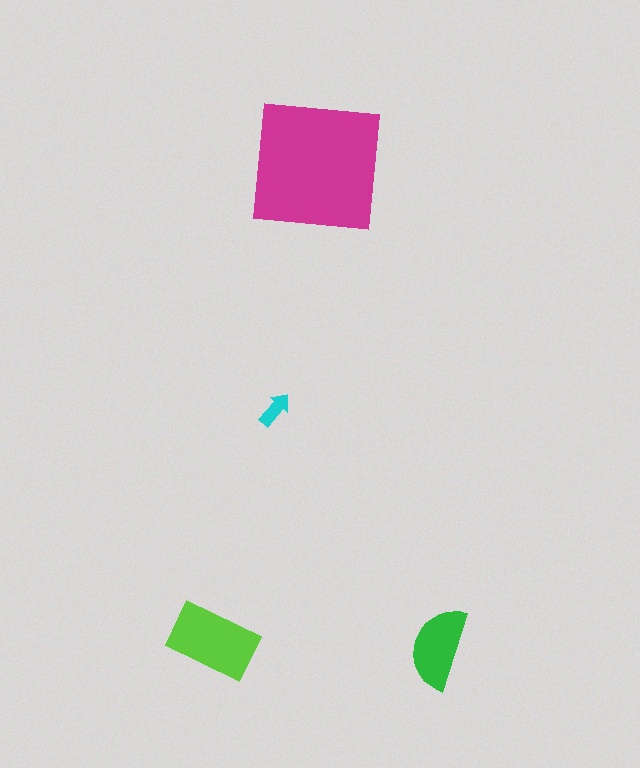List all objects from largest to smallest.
The magenta square, the lime rectangle, the green semicircle, the cyan arrow.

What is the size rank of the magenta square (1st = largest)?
1st.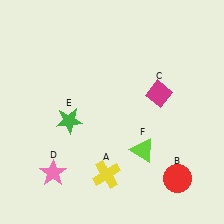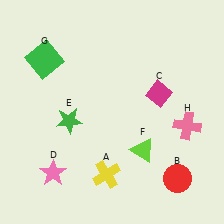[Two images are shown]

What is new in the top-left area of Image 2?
A green square (G) was added in the top-left area of Image 2.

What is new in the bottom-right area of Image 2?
A pink cross (H) was added in the bottom-right area of Image 2.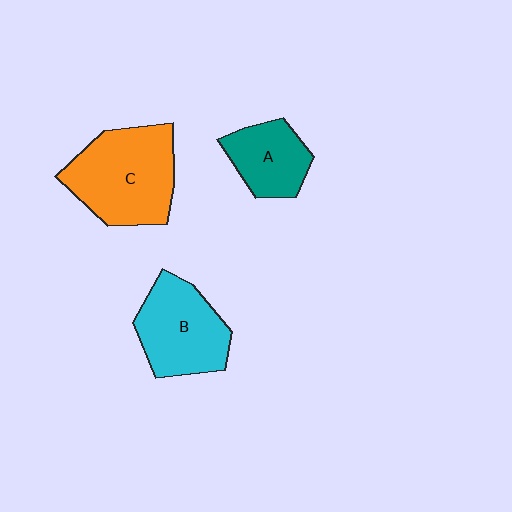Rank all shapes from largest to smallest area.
From largest to smallest: C (orange), B (cyan), A (teal).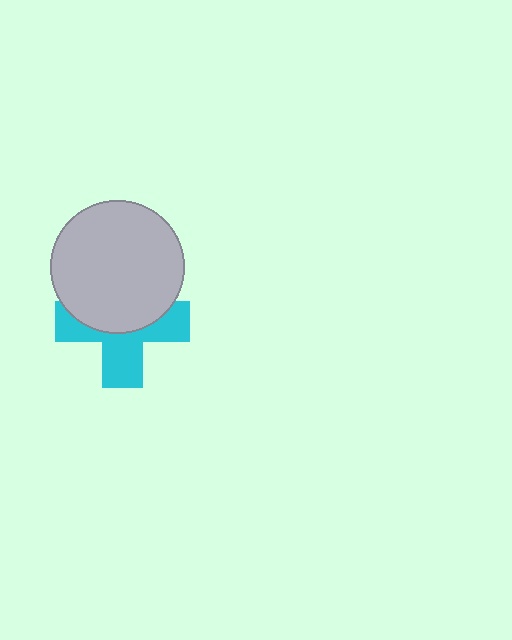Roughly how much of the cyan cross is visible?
About half of it is visible (roughly 50%).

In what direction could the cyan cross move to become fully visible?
The cyan cross could move down. That would shift it out from behind the light gray circle entirely.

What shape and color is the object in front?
The object in front is a light gray circle.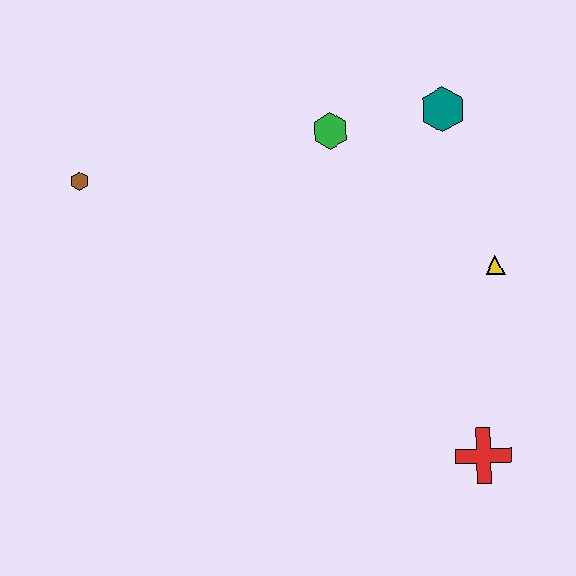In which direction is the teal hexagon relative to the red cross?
The teal hexagon is above the red cross.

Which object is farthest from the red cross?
The brown hexagon is farthest from the red cross.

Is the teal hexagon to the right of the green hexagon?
Yes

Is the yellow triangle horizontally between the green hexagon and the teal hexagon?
No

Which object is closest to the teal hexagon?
The green hexagon is closest to the teal hexagon.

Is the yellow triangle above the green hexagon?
No